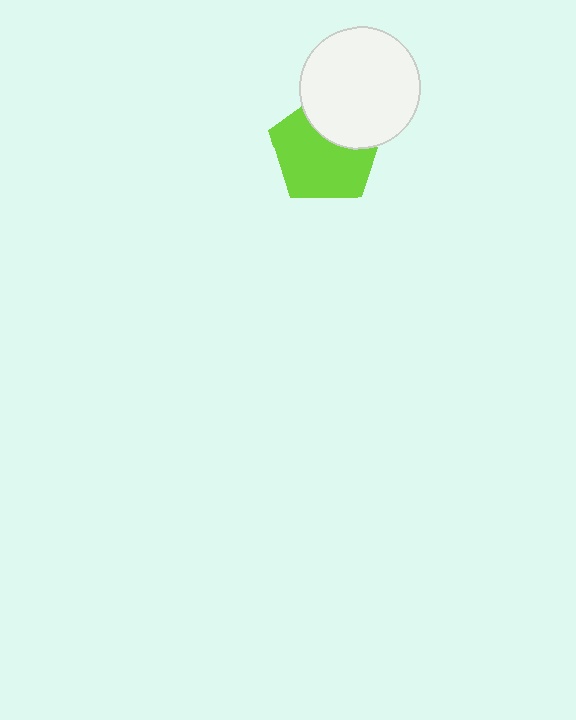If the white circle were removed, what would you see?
You would see the complete lime pentagon.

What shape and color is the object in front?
The object in front is a white circle.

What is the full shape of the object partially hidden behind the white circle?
The partially hidden object is a lime pentagon.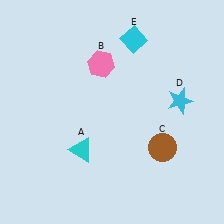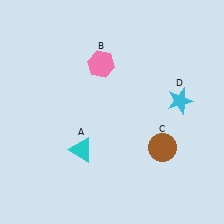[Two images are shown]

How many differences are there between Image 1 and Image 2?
There is 1 difference between the two images.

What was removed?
The cyan diamond (E) was removed in Image 2.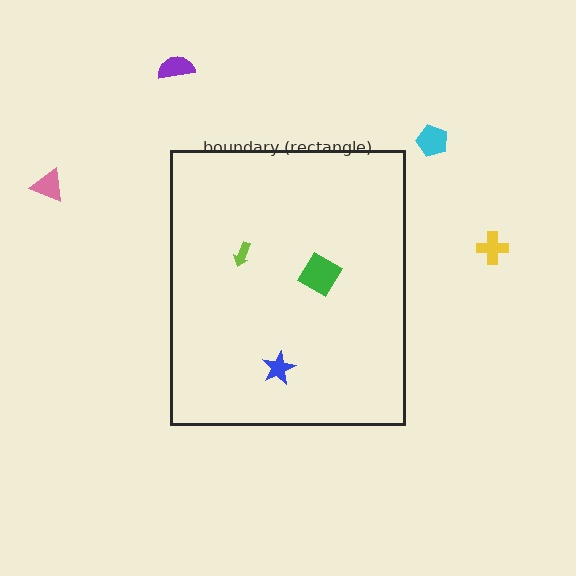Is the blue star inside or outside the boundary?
Inside.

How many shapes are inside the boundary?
3 inside, 4 outside.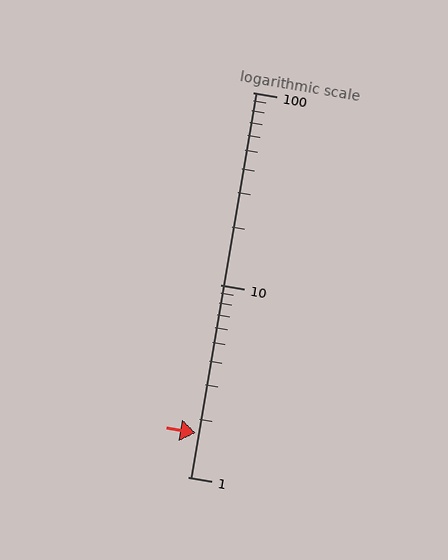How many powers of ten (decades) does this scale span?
The scale spans 2 decades, from 1 to 100.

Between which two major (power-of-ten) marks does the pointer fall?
The pointer is between 1 and 10.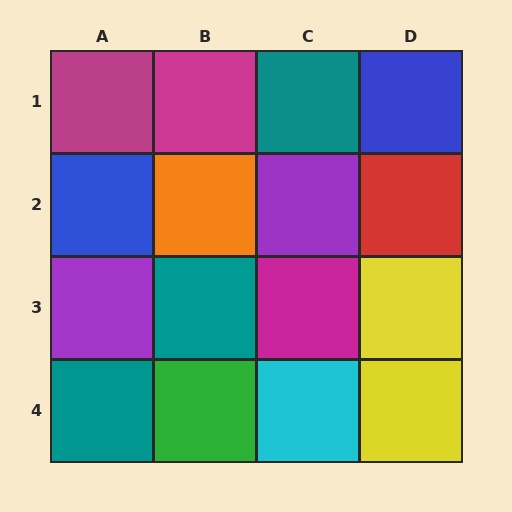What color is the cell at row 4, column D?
Yellow.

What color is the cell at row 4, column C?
Cyan.